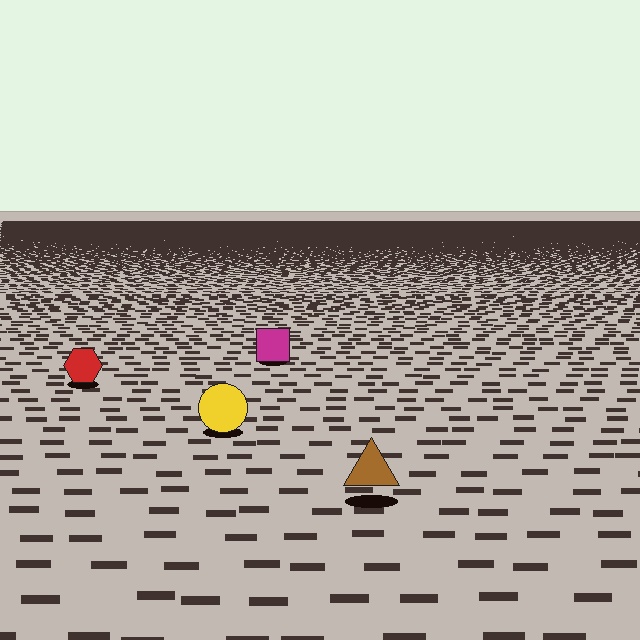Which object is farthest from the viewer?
The magenta square is farthest from the viewer. It appears smaller and the ground texture around it is denser.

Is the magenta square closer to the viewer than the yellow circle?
No. The yellow circle is closer — you can tell from the texture gradient: the ground texture is coarser near it.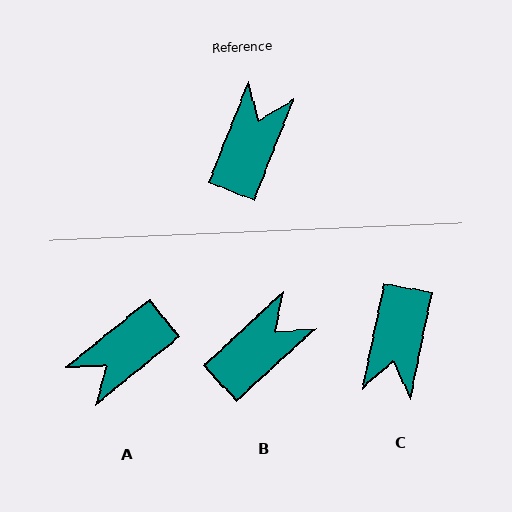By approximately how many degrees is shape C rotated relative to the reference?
Approximately 170 degrees clockwise.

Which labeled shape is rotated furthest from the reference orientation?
C, about 170 degrees away.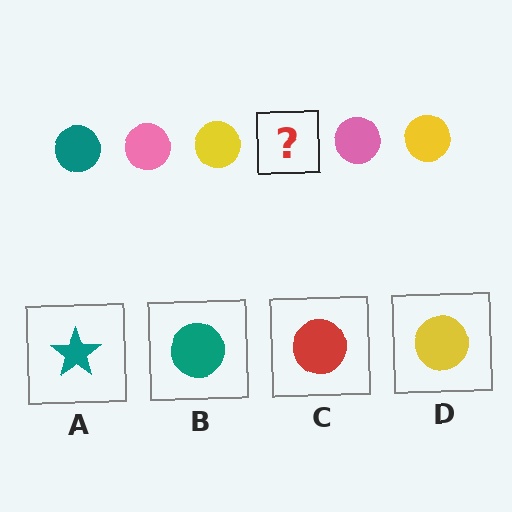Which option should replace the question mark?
Option B.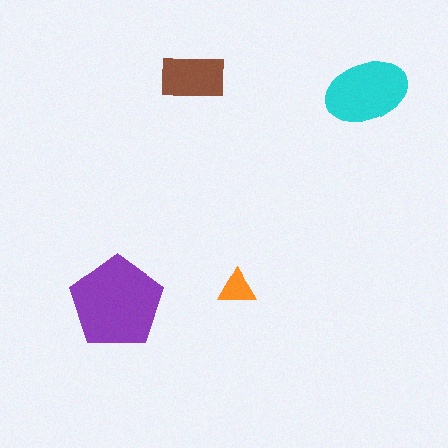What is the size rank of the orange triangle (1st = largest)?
4th.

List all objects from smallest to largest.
The orange triangle, the brown rectangle, the cyan ellipse, the purple pentagon.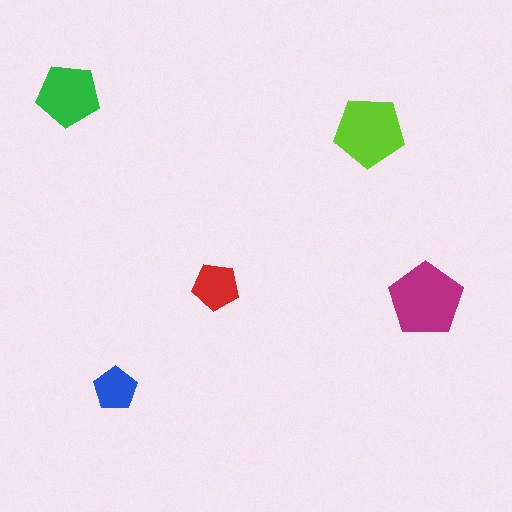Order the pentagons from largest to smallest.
the magenta one, the lime one, the green one, the red one, the blue one.